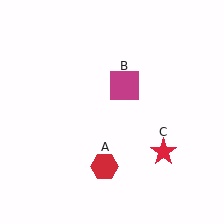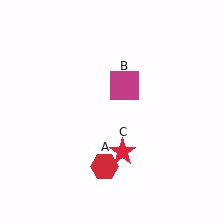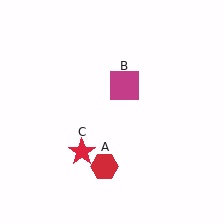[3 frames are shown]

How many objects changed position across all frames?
1 object changed position: red star (object C).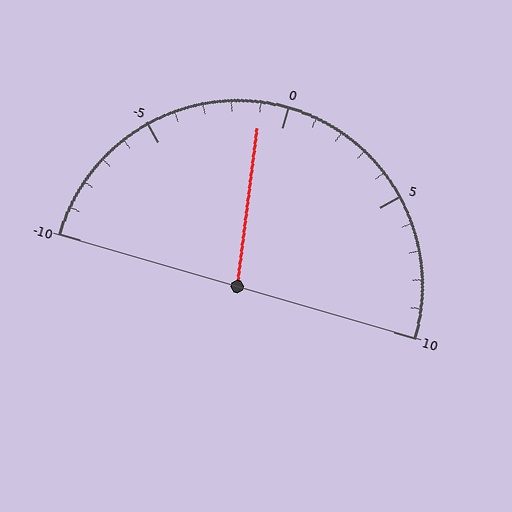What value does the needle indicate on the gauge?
The needle indicates approximately -1.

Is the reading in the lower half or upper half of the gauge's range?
The reading is in the lower half of the range (-10 to 10).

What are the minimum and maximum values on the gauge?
The gauge ranges from -10 to 10.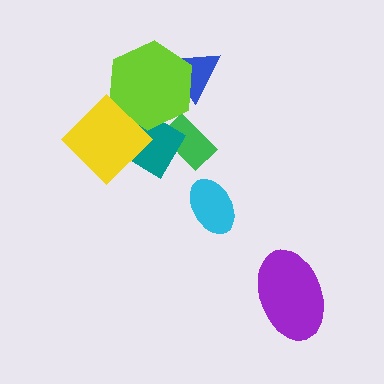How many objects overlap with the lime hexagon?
3 objects overlap with the lime hexagon.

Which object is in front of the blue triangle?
The lime hexagon is in front of the blue triangle.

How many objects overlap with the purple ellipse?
0 objects overlap with the purple ellipse.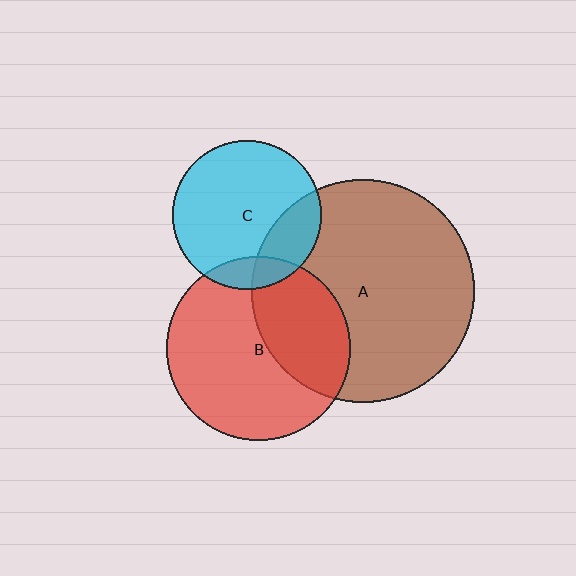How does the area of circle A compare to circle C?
Approximately 2.3 times.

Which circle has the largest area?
Circle A (brown).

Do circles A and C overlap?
Yes.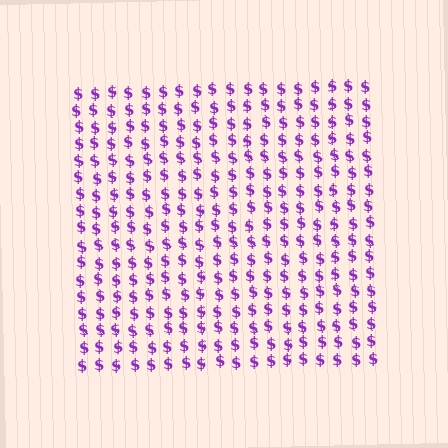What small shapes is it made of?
It is made of small dollar signs.